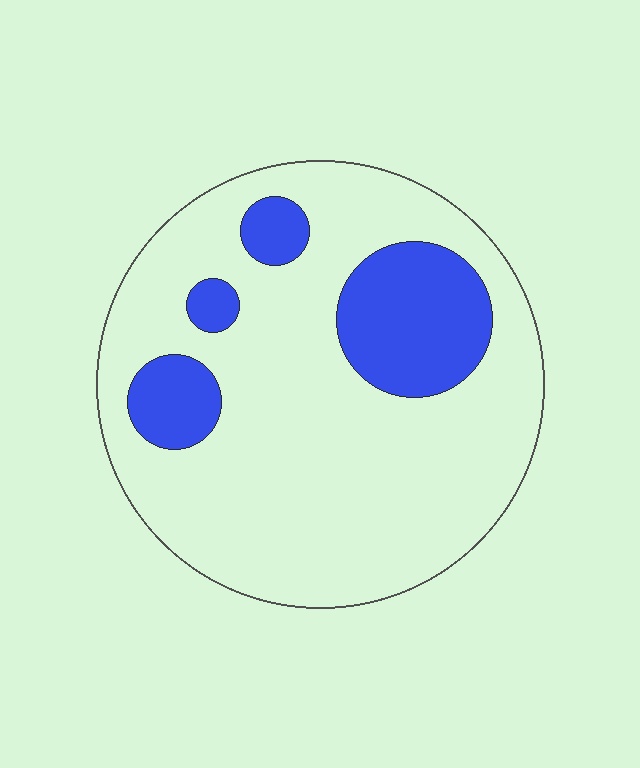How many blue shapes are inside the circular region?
4.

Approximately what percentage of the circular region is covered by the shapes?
Approximately 20%.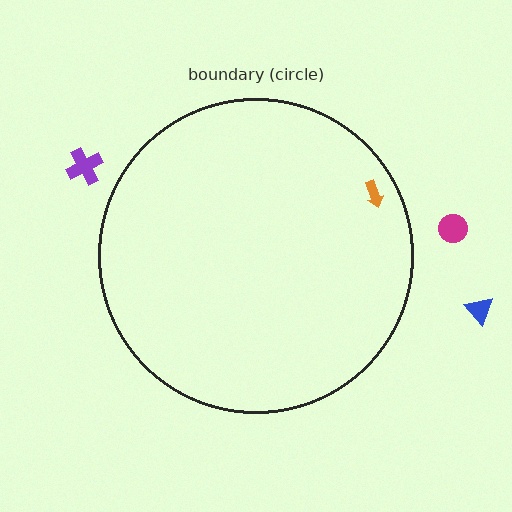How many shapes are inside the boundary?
1 inside, 3 outside.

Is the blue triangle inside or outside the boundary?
Outside.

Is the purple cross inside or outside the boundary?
Outside.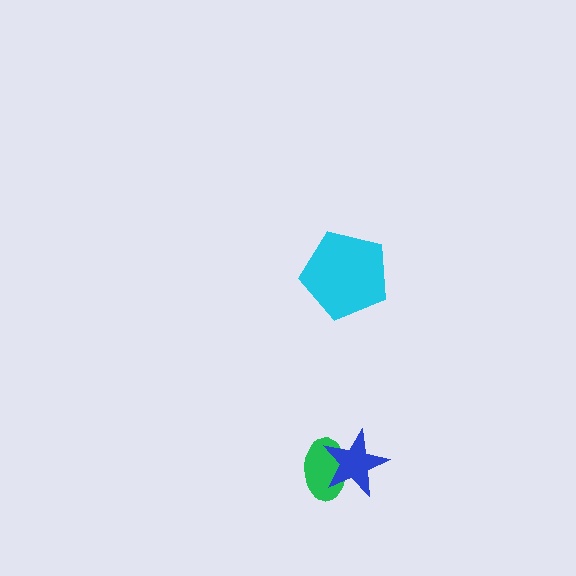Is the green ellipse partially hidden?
Yes, it is partially covered by another shape.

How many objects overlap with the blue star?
1 object overlaps with the blue star.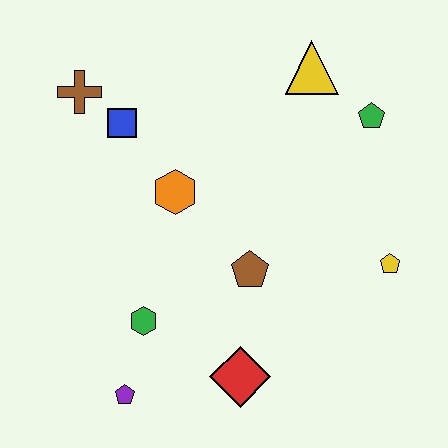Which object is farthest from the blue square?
The yellow pentagon is farthest from the blue square.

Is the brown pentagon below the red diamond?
No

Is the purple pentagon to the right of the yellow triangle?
No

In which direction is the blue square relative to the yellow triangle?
The blue square is to the left of the yellow triangle.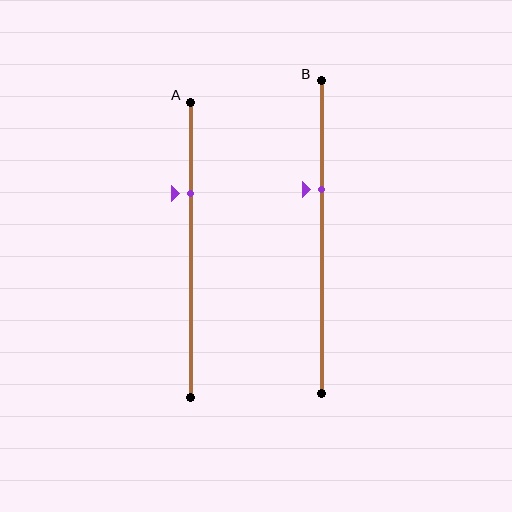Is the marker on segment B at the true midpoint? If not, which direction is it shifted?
No, the marker on segment B is shifted upward by about 15% of the segment length.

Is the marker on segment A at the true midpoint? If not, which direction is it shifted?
No, the marker on segment A is shifted upward by about 19% of the segment length.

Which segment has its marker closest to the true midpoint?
Segment B has its marker closest to the true midpoint.